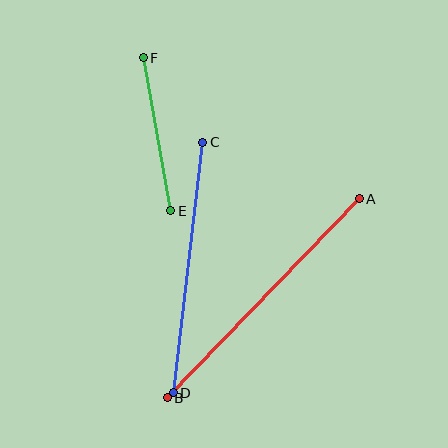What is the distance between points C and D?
The distance is approximately 252 pixels.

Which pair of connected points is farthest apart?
Points A and B are farthest apart.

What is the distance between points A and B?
The distance is approximately 277 pixels.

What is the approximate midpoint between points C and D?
The midpoint is at approximately (188, 268) pixels.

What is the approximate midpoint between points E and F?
The midpoint is at approximately (157, 134) pixels.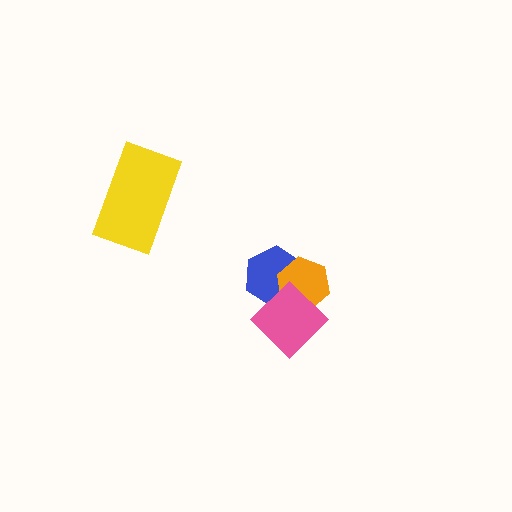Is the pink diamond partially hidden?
No, no other shape covers it.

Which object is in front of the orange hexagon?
The pink diamond is in front of the orange hexagon.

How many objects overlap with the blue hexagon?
2 objects overlap with the blue hexagon.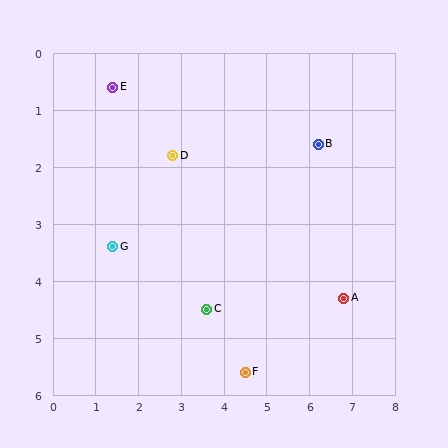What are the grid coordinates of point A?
Point A is at approximately (6.8, 4.3).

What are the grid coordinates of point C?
Point C is at approximately (3.6, 4.5).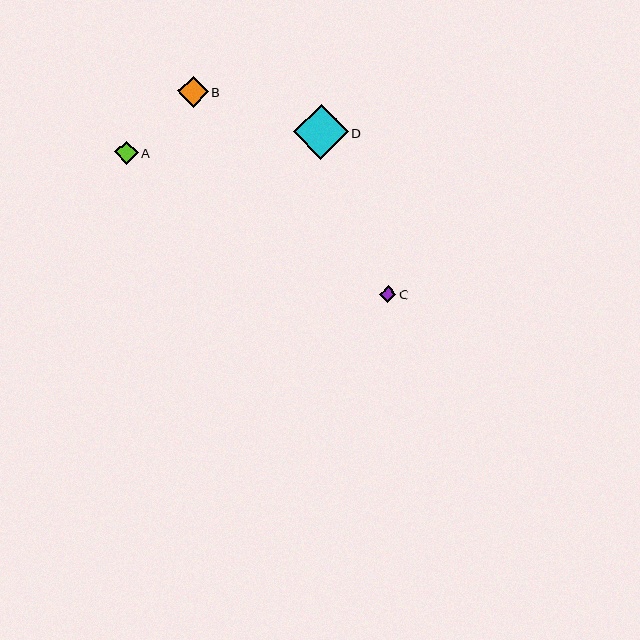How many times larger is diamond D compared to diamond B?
Diamond D is approximately 1.8 times the size of diamond B.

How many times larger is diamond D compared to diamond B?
Diamond D is approximately 1.8 times the size of diamond B.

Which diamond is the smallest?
Diamond C is the smallest with a size of approximately 17 pixels.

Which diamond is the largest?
Diamond D is the largest with a size of approximately 55 pixels.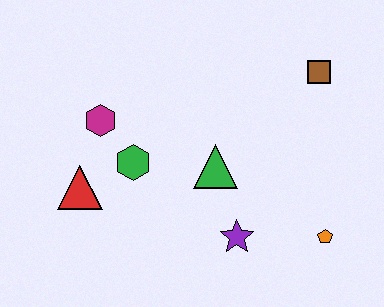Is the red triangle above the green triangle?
No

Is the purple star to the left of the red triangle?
No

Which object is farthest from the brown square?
The red triangle is farthest from the brown square.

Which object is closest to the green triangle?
The purple star is closest to the green triangle.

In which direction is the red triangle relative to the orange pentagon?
The red triangle is to the left of the orange pentagon.